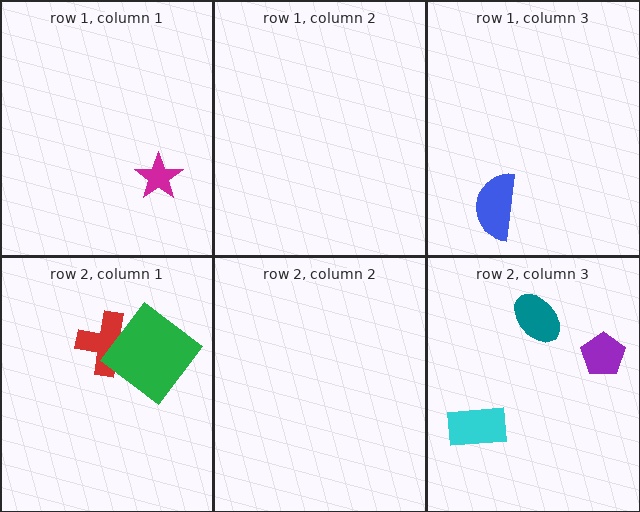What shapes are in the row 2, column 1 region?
The red cross, the green diamond.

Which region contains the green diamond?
The row 2, column 1 region.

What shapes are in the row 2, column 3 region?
The purple pentagon, the teal ellipse, the cyan rectangle.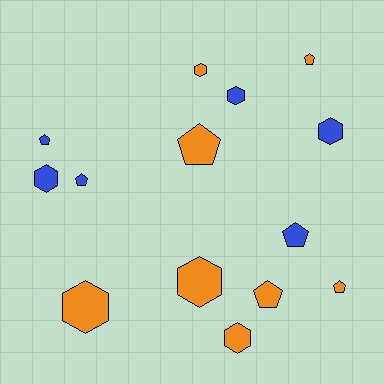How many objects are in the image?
There are 14 objects.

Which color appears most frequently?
Orange, with 8 objects.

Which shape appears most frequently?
Hexagon, with 7 objects.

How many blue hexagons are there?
There are 3 blue hexagons.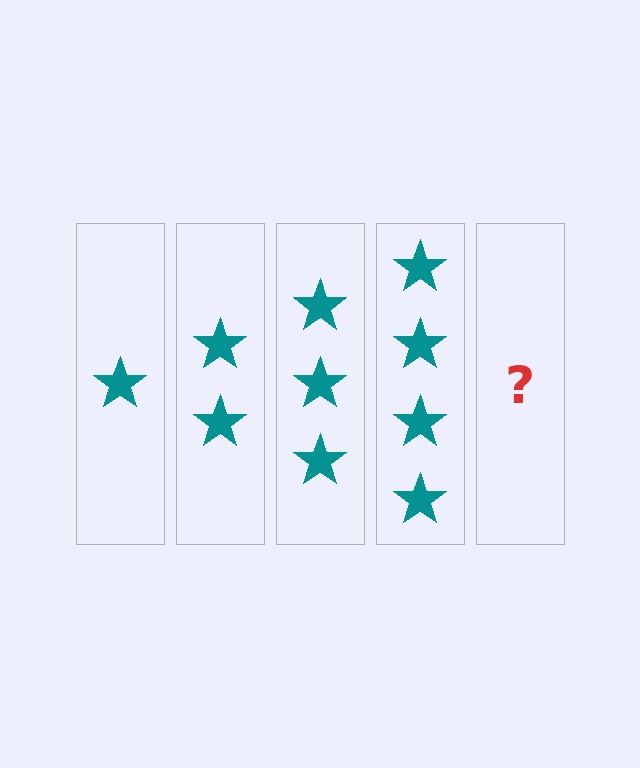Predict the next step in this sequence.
The next step is 5 stars.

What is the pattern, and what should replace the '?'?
The pattern is that each step adds one more star. The '?' should be 5 stars.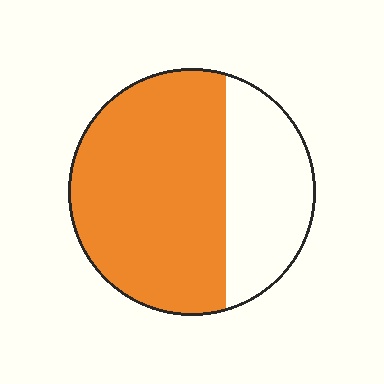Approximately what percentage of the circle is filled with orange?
Approximately 65%.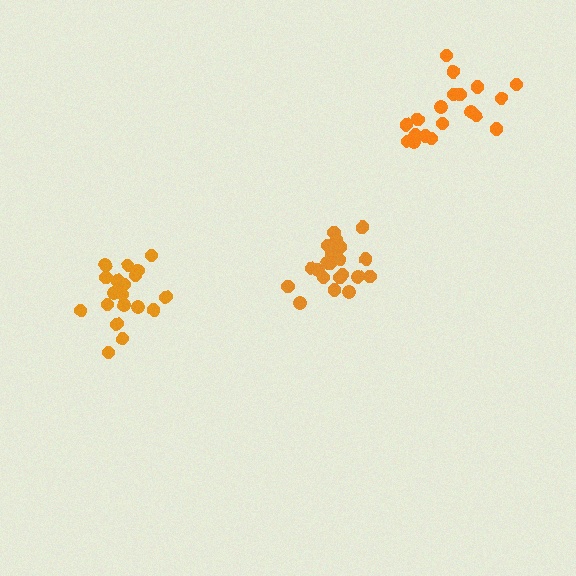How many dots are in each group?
Group 1: 21 dots, Group 2: 20 dots, Group 3: 19 dots (60 total).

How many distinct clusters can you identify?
There are 3 distinct clusters.